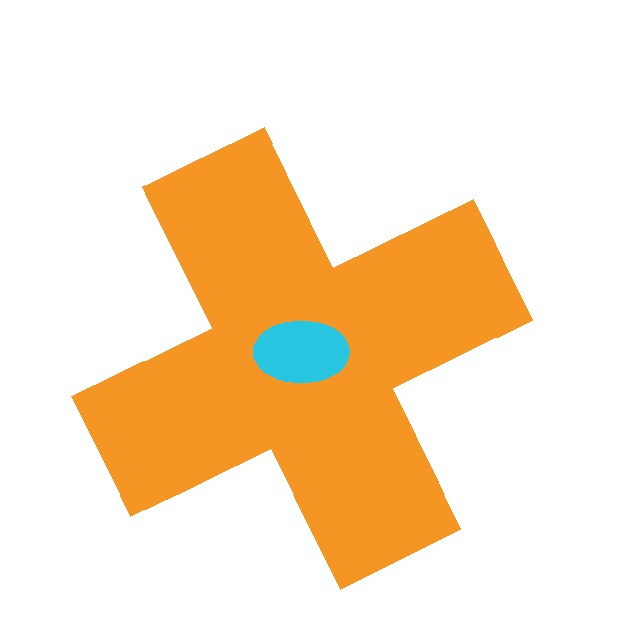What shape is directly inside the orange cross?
The cyan ellipse.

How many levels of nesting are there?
2.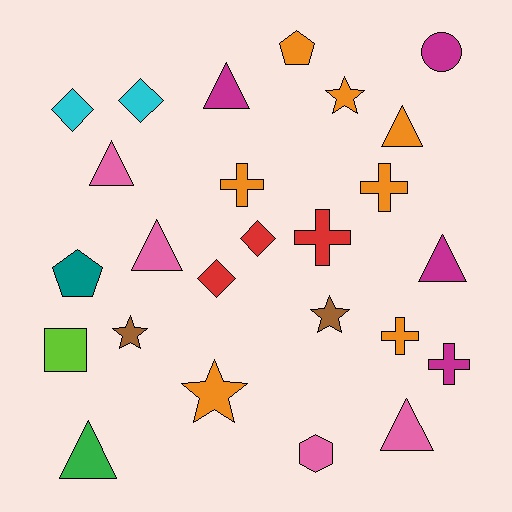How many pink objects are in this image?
There are 4 pink objects.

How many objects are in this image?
There are 25 objects.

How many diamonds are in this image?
There are 4 diamonds.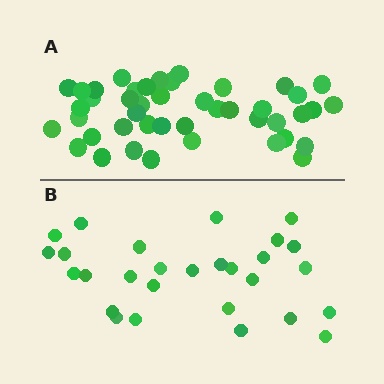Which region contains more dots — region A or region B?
Region A (the top region) has more dots.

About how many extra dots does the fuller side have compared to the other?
Region A has approximately 15 more dots than region B.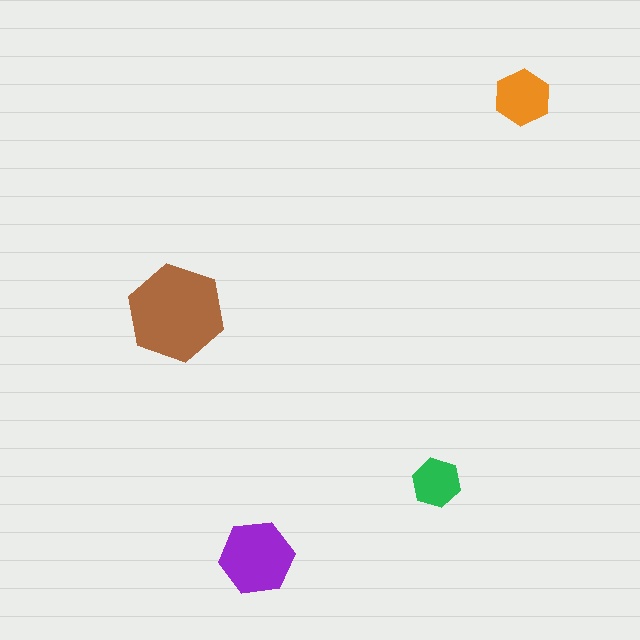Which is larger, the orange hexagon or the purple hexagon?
The purple one.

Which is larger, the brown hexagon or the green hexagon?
The brown one.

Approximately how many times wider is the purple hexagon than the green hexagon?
About 1.5 times wider.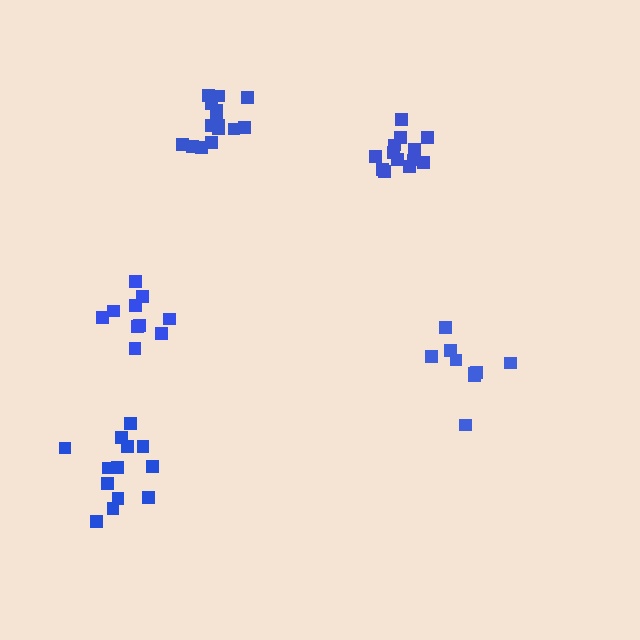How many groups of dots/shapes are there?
There are 5 groups.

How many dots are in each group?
Group 1: 10 dots, Group 2: 13 dots, Group 3: 9 dots, Group 4: 13 dots, Group 5: 15 dots (60 total).